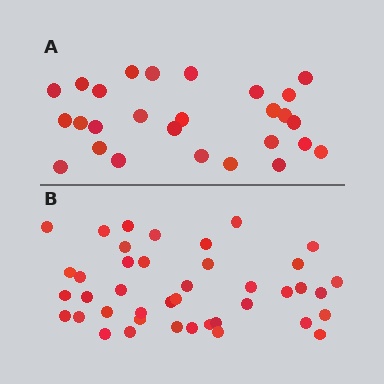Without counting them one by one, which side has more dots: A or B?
Region B (the bottom region) has more dots.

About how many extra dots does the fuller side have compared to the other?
Region B has approximately 15 more dots than region A.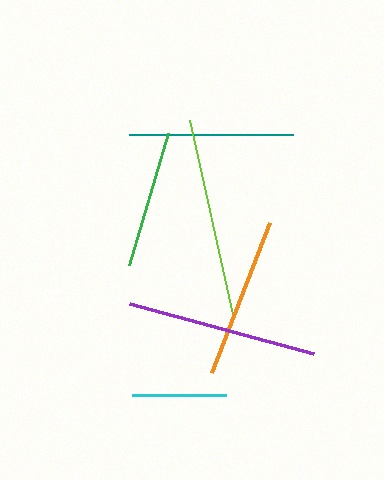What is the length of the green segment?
The green segment is approximately 137 pixels long.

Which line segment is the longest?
The lime line is the longest at approximately 199 pixels.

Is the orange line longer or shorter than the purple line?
The purple line is longer than the orange line.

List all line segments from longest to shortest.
From longest to shortest: lime, purple, teal, orange, green, cyan.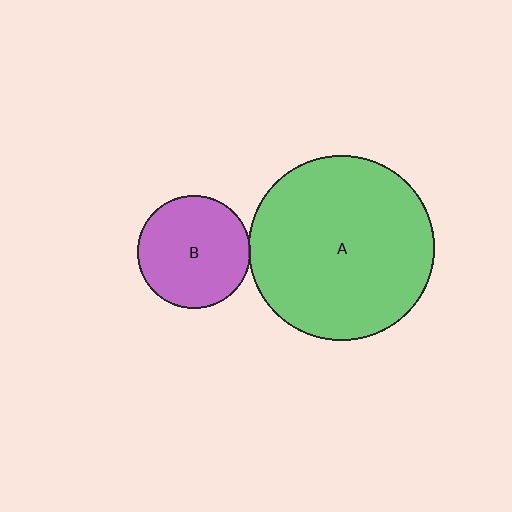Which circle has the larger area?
Circle A (green).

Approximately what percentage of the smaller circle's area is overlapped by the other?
Approximately 5%.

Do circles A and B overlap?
Yes.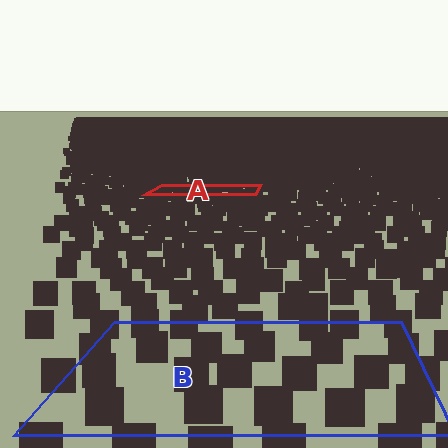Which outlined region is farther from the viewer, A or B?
Region A is farther from the viewer — the texture elements inside it appear smaller and more densely packed.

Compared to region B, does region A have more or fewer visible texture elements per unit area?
Region A has more texture elements per unit area — they are packed more densely because it is farther away.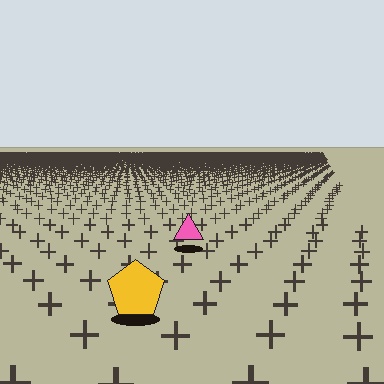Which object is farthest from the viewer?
The pink triangle is farthest from the viewer. It appears smaller and the ground texture around it is denser.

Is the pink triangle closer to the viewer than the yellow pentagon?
No. The yellow pentagon is closer — you can tell from the texture gradient: the ground texture is coarser near it.